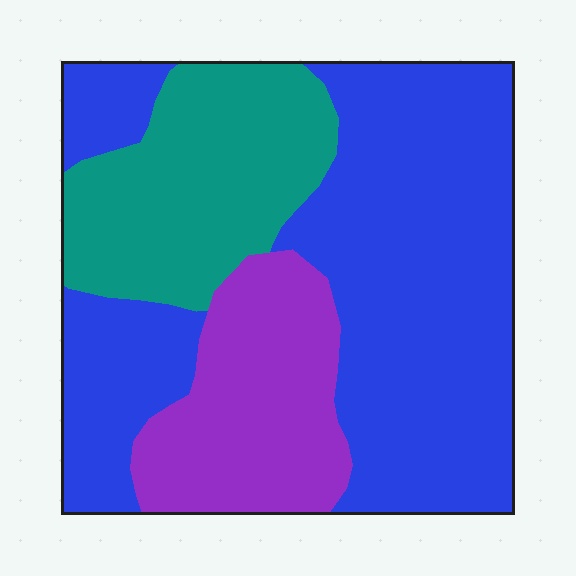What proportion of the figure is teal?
Teal covers about 25% of the figure.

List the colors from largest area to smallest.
From largest to smallest: blue, teal, purple.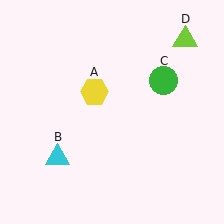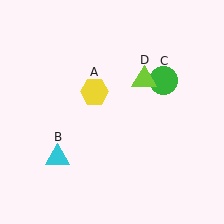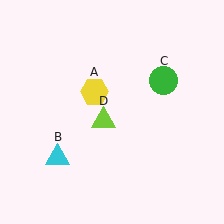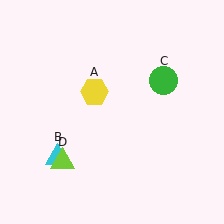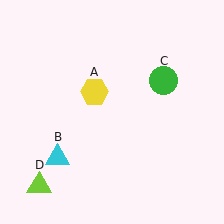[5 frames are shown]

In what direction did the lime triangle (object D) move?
The lime triangle (object D) moved down and to the left.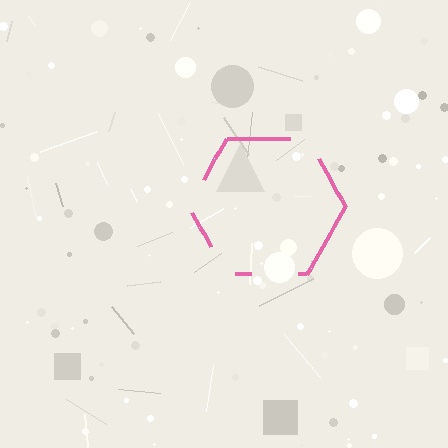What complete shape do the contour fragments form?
The contour fragments form a hexagon.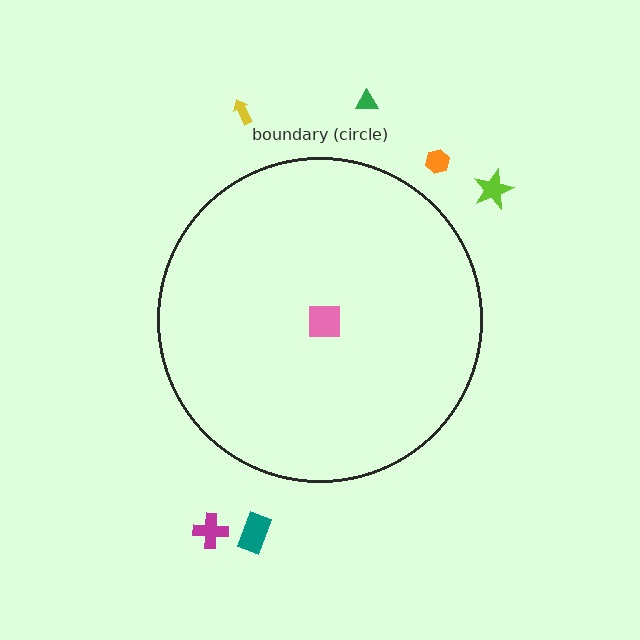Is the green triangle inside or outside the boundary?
Outside.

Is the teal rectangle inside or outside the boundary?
Outside.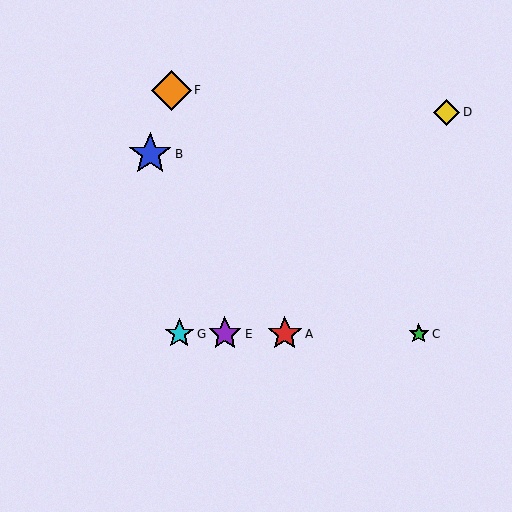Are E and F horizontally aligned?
No, E is at y≈334 and F is at y≈91.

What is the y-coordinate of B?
Object B is at y≈154.